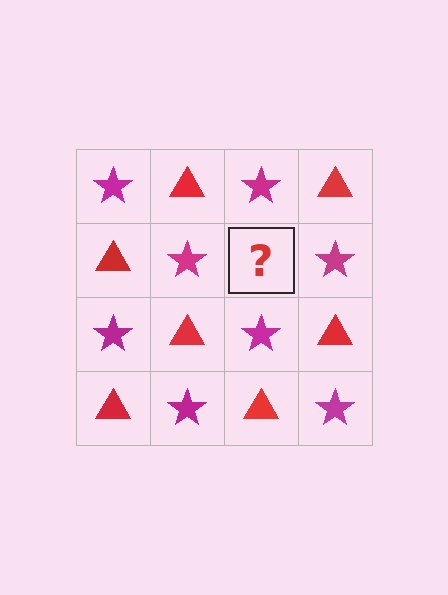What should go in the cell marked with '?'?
The missing cell should contain a red triangle.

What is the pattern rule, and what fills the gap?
The rule is that it alternates magenta star and red triangle in a checkerboard pattern. The gap should be filled with a red triangle.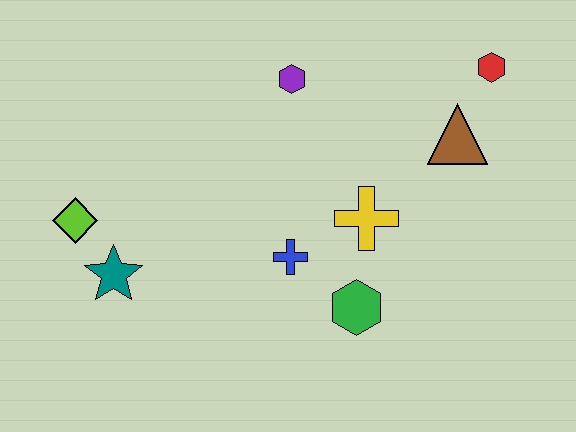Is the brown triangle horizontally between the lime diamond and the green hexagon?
No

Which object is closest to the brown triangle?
The red hexagon is closest to the brown triangle.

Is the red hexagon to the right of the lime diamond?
Yes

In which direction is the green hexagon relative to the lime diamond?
The green hexagon is to the right of the lime diamond.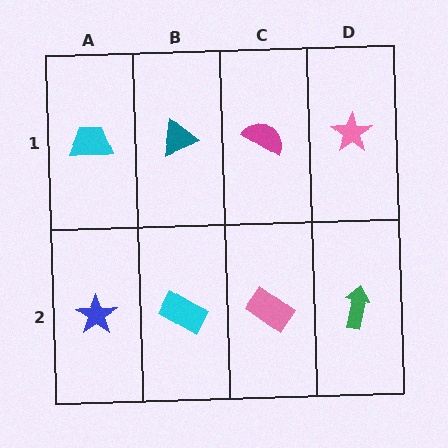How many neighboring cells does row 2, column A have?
2.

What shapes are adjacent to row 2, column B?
A teal triangle (row 1, column B), a blue star (row 2, column A), a pink rectangle (row 2, column C).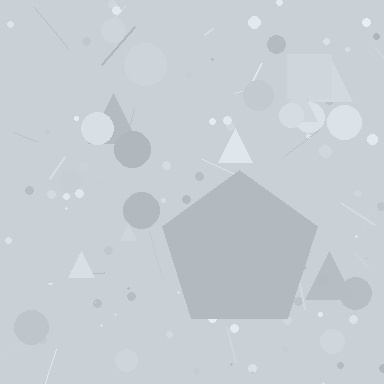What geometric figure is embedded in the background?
A pentagon is embedded in the background.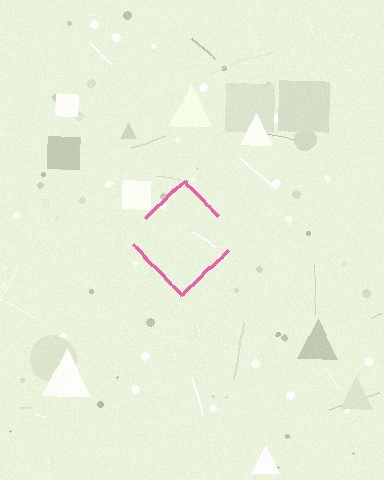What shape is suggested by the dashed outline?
The dashed outline suggests a diamond.